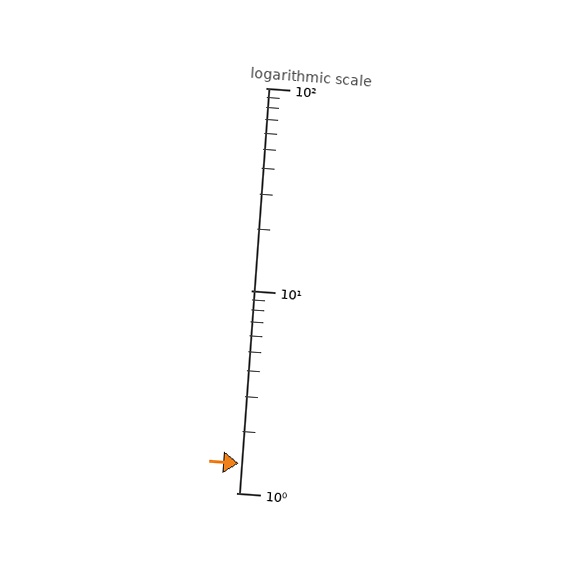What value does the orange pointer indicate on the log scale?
The pointer indicates approximately 1.4.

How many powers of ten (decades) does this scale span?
The scale spans 2 decades, from 1 to 100.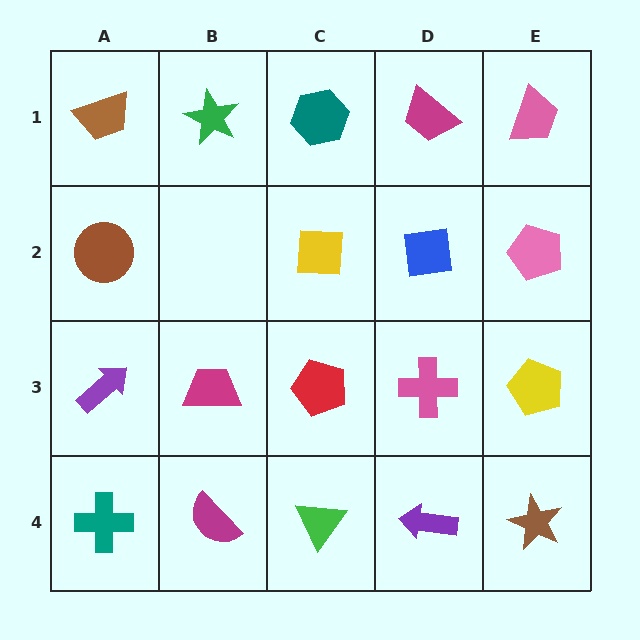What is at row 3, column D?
A pink cross.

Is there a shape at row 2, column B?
No, that cell is empty.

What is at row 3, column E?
A yellow pentagon.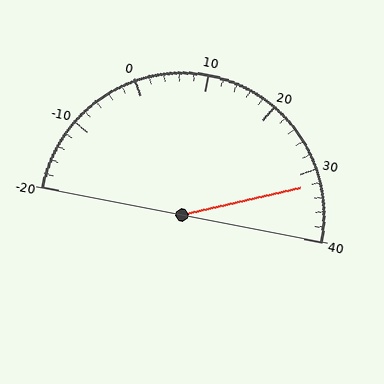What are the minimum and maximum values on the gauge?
The gauge ranges from -20 to 40.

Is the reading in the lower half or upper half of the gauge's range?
The reading is in the upper half of the range (-20 to 40).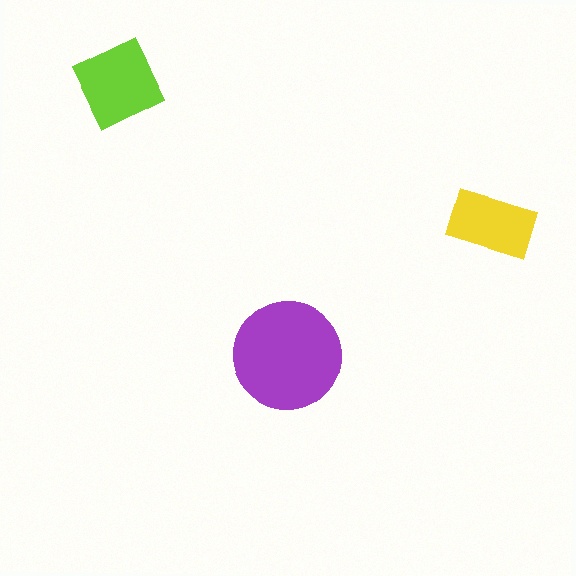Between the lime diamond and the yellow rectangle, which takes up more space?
The lime diamond.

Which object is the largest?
The purple circle.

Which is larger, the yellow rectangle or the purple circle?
The purple circle.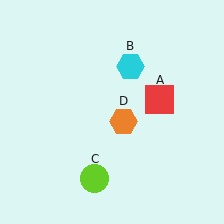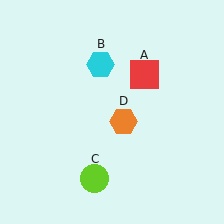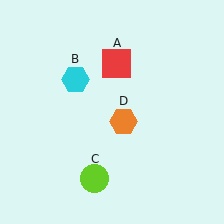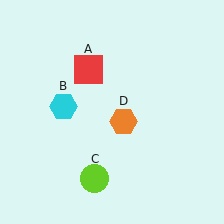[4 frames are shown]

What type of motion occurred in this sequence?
The red square (object A), cyan hexagon (object B) rotated counterclockwise around the center of the scene.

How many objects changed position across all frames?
2 objects changed position: red square (object A), cyan hexagon (object B).